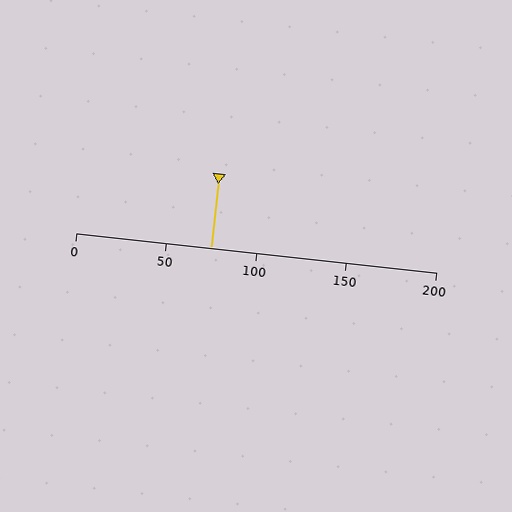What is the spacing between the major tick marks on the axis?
The major ticks are spaced 50 apart.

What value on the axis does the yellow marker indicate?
The marker indicates approximately 75.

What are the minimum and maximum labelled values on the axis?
The axis runs from 0 to 200.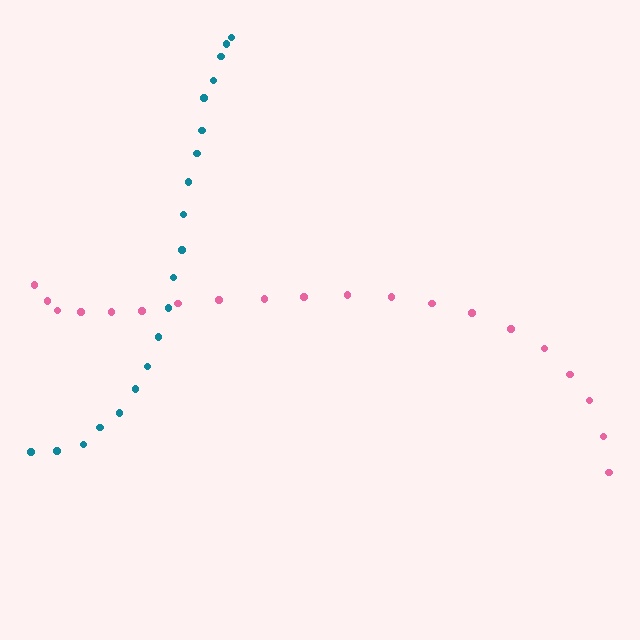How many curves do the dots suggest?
There are 2 distinct paths.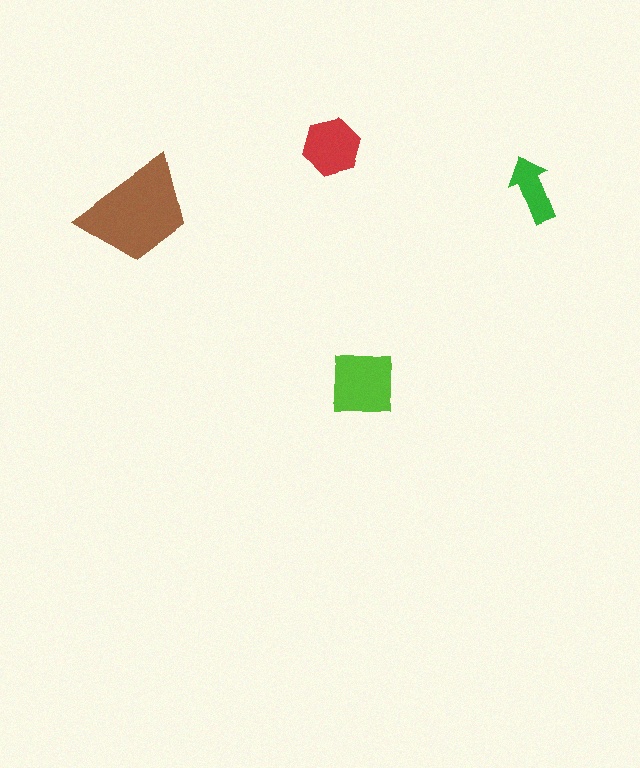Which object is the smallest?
The green arrow.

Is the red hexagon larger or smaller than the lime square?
Smaller.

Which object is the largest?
The brown trapezoid.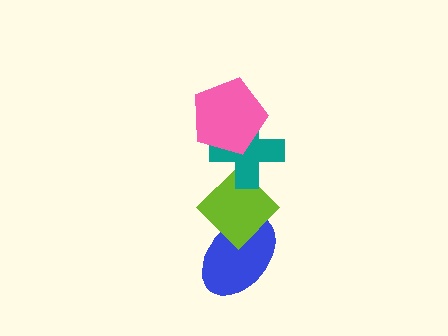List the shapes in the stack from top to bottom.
From top to bottom: the pink pentagon, the teal cross, the lime diamond, the blue ellipse.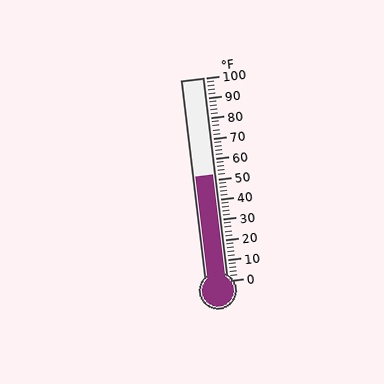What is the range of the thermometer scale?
The thermometer scale ranges from 0°F to 100°F.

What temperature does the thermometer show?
The thermometer shows approximately 52°F.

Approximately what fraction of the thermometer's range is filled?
The thermometer is filled to approximately 50% of its range.